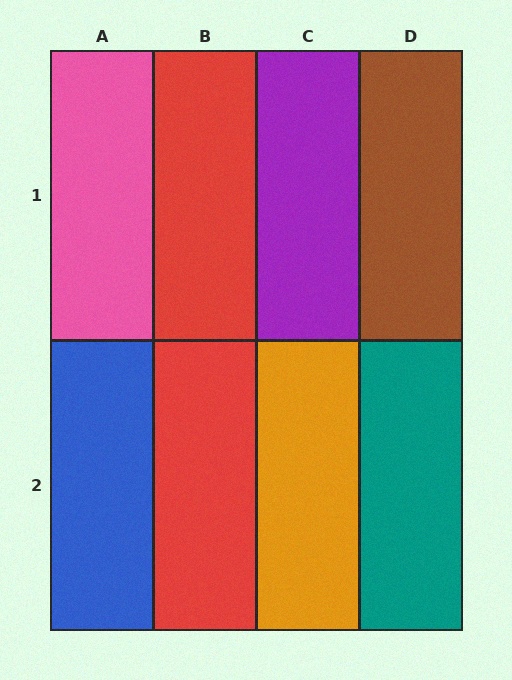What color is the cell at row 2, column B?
Red.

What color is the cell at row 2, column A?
Blue.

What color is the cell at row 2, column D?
Teal.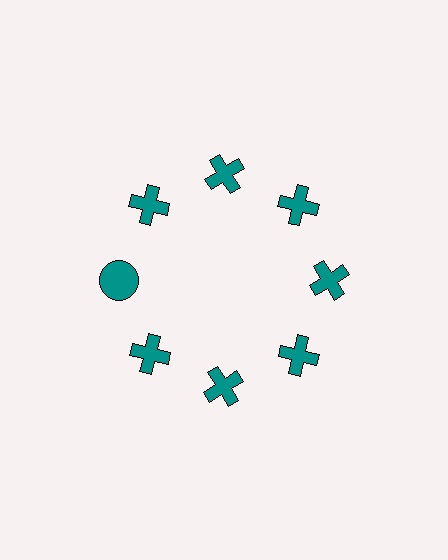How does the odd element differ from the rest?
It has a different shape: circle instead of cross.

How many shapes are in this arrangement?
There are 8 shapes arranged in a ring pattern.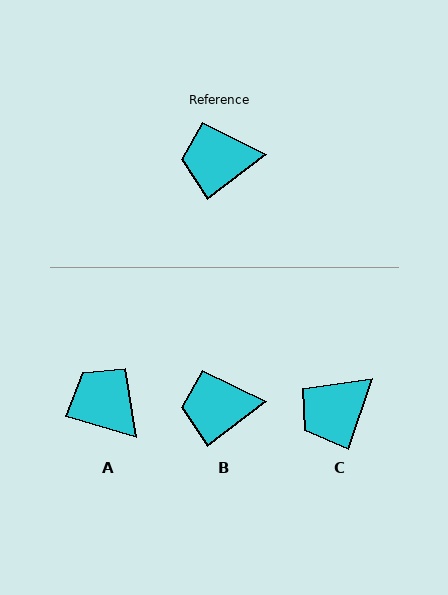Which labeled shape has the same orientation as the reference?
B.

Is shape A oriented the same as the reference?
No, it is off by about 55 degrees.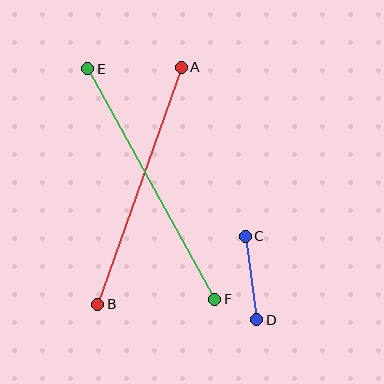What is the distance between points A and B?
The distance is approximately 251 pixels.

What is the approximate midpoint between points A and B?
The midpoint is at approximately (140, 186) pixels.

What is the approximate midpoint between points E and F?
The midpoint is at approximately (151, 184) pixels.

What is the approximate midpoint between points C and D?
The midpoint is at approximately (251, 278) pixels.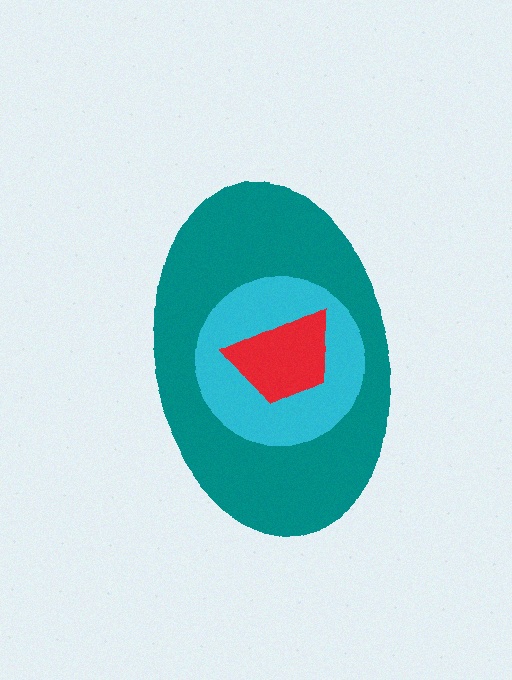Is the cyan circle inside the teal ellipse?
Yes.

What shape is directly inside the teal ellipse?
The cyan circle.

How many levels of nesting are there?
3.